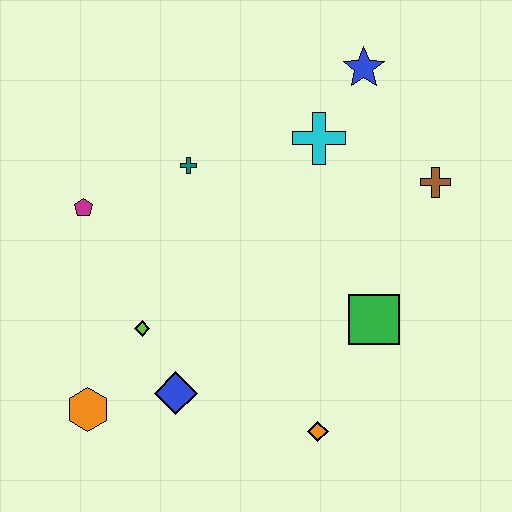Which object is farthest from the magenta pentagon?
The brown cross is farthest from the magenta pentagon.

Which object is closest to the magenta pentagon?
The teal cross is closest to the magenta pentagon.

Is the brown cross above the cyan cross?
No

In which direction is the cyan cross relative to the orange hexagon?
The cyan cross is above the orange hexagon.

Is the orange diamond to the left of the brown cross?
Yes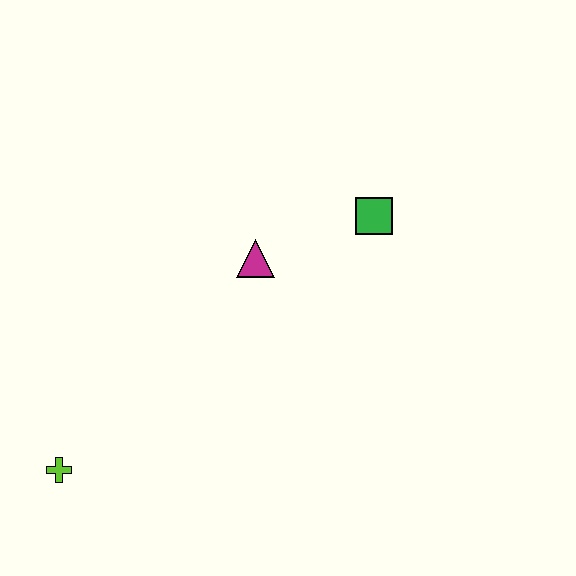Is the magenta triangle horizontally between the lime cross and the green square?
Yes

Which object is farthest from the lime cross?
The green square is farthest from the lime cross.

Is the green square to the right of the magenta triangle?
Yes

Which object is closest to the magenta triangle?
The green square is closest to the magenta triangle.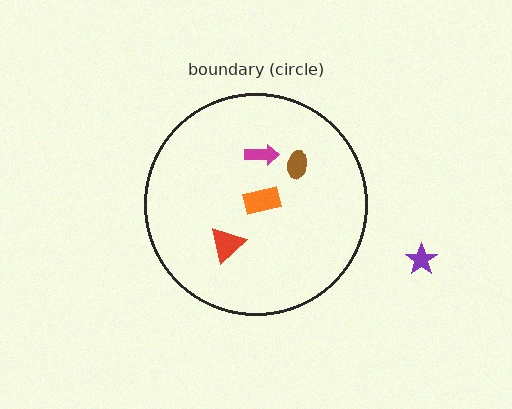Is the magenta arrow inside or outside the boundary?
Inside.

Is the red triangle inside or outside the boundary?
Inside.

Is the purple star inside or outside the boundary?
Outside.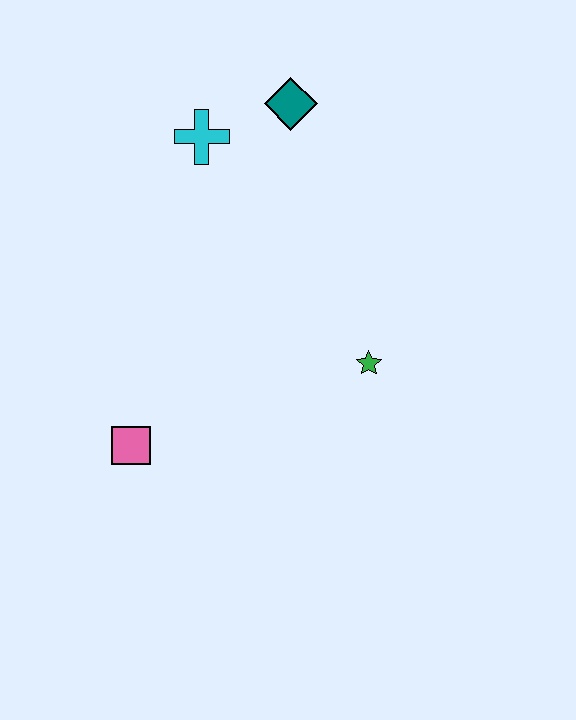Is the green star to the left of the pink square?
No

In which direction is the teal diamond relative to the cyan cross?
The teal diamond is to the right of the cyan cross.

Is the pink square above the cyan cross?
No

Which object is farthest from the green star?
The cyan cross is farthest from the green star.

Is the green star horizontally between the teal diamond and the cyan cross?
No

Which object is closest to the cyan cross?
The teal diamond is closest to the cyan cross.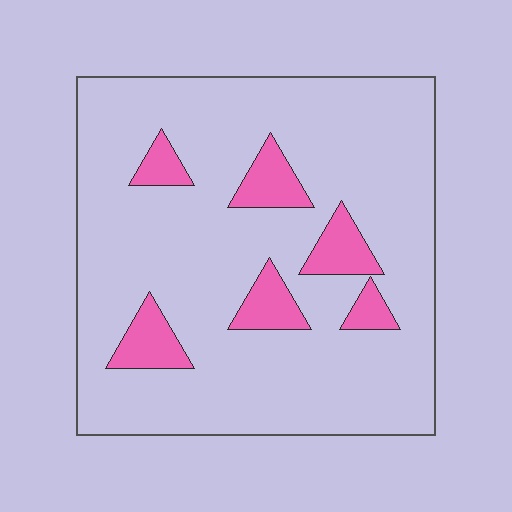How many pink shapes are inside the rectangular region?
6.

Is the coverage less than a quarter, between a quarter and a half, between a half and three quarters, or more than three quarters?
Less than a quarter.